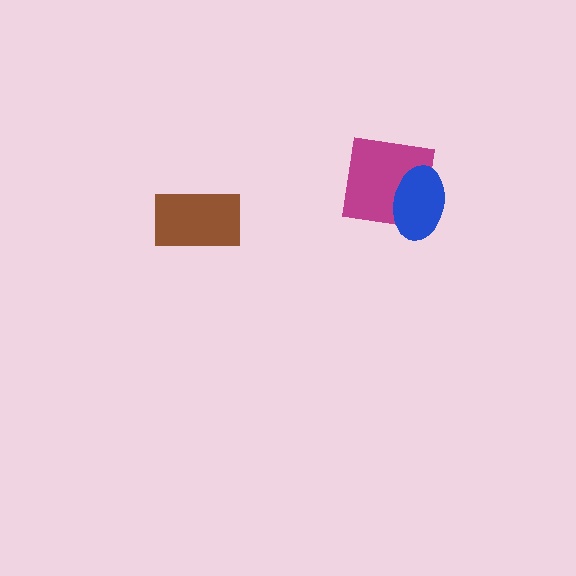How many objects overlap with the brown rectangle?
0 objects overlap with the brown rectangle.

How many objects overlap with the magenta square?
1 object overlaps with the magenta square.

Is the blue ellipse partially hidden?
No, no other shape covers it.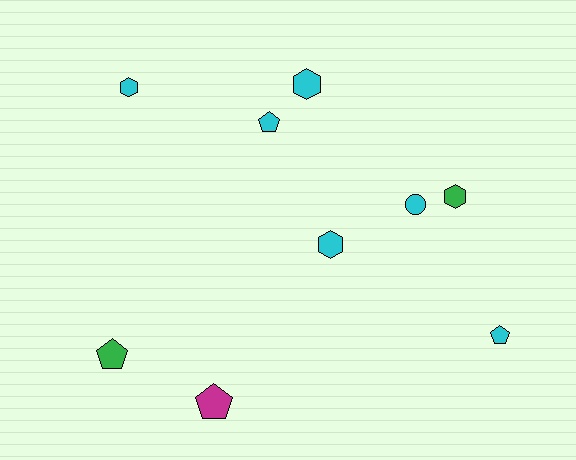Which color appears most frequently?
Cyan, with 6 objects.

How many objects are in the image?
There are 9 objects.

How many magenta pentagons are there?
There is 1 magenta pentagon.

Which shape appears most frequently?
Pentagon, with 4 objects.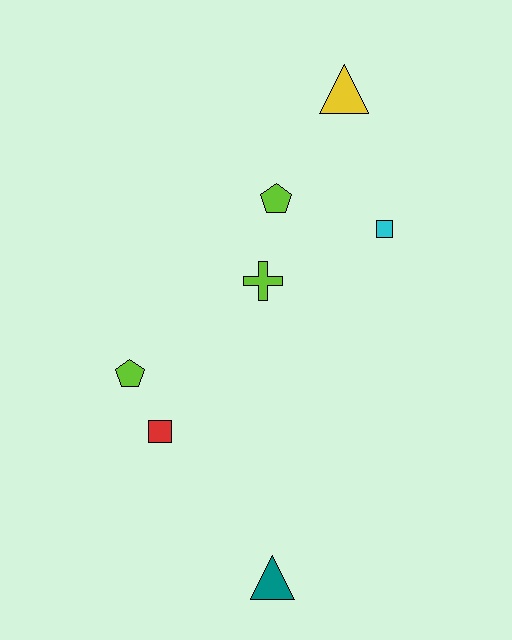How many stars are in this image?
There are no stars.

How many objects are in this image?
There are 7 objects.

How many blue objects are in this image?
There are no blue objects.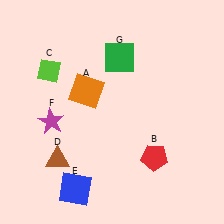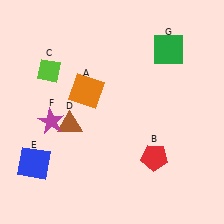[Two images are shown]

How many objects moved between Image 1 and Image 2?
3 objects moved between the two images.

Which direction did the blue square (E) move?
The blue square (E) moved left.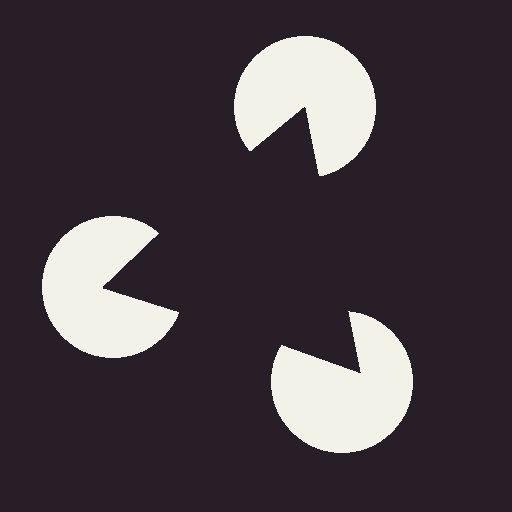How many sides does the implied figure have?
3 sides.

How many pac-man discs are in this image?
There are 3 — one at each vertex of the illusory triangle.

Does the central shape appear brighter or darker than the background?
It typically appears slightly darker than the background, even though no actual brightness change is drawn.